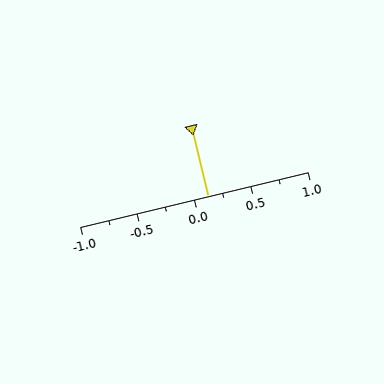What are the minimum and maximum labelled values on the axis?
The axis runs from -1.0 to 1.0.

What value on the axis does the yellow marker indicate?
The marker indicates approximately 0.12.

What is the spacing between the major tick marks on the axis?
The major ticks are spaced 0.5 apart.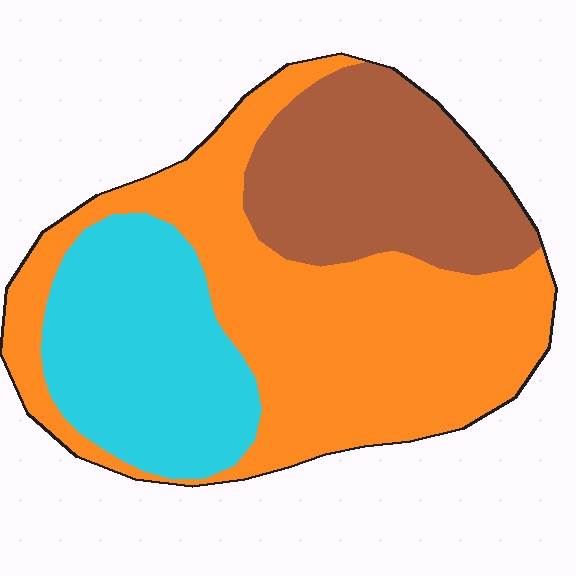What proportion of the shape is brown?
Brown covers 26% of the shape.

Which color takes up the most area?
Orange, at roughly 50%.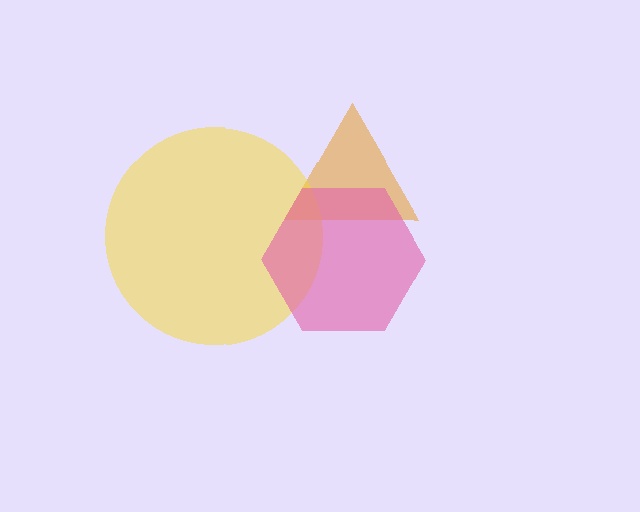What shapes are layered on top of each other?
The layered shapes are: an orange triangle, a yellow circle, a pink hexagon.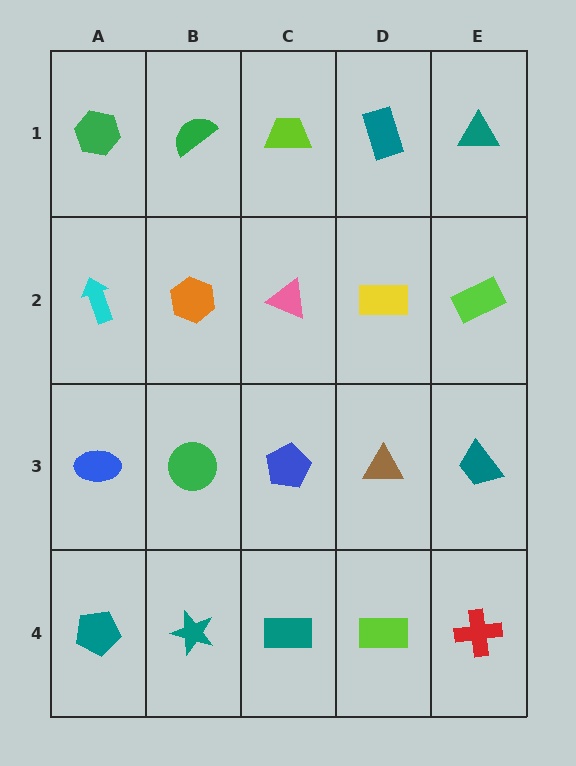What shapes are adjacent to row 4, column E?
A teal trapezoid (row 3, column E), a lime rectangle (row 4, column D).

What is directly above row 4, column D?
A brown triangle.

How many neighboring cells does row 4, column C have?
3.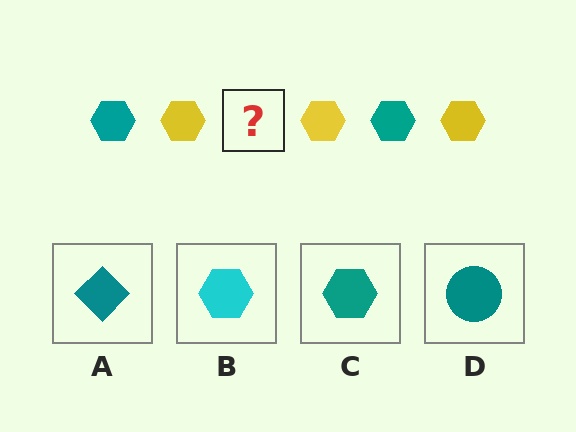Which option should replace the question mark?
Option C.